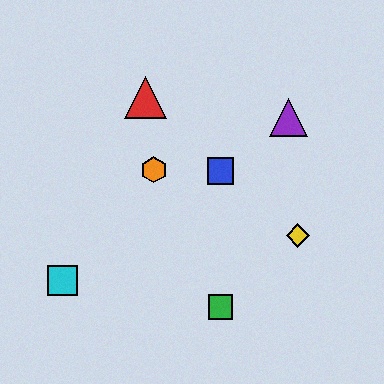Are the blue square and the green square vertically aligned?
Yes, both are at x≈220.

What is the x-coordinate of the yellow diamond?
The yellow diamond is at x≈298.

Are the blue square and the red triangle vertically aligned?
No, the blue square is at x≈220 and the red triangle is at x≈145.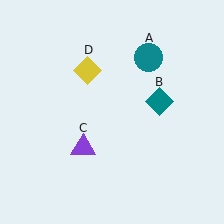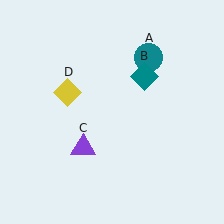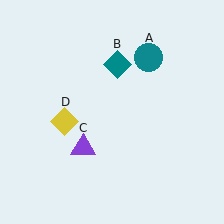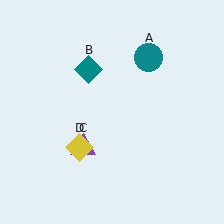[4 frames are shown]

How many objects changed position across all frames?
2 objects changed position: teal diamond (object B), yellow diamond (object D).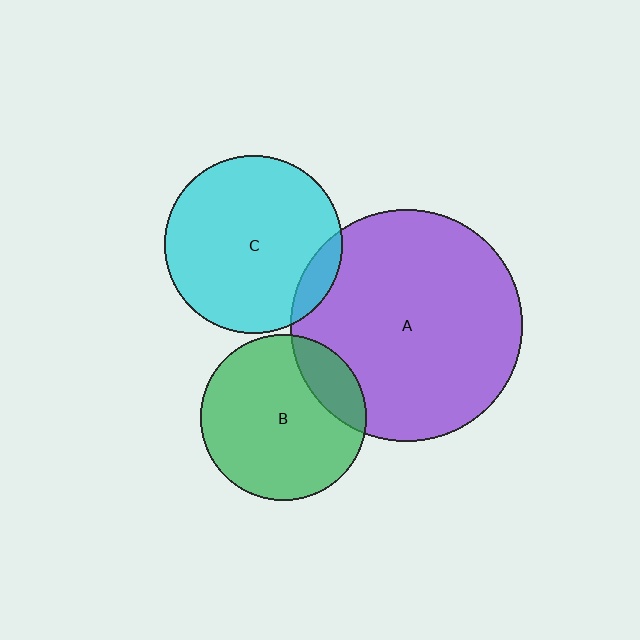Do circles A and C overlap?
Yes.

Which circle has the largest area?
Circle A (purple).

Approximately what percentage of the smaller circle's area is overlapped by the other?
Approximately 10%.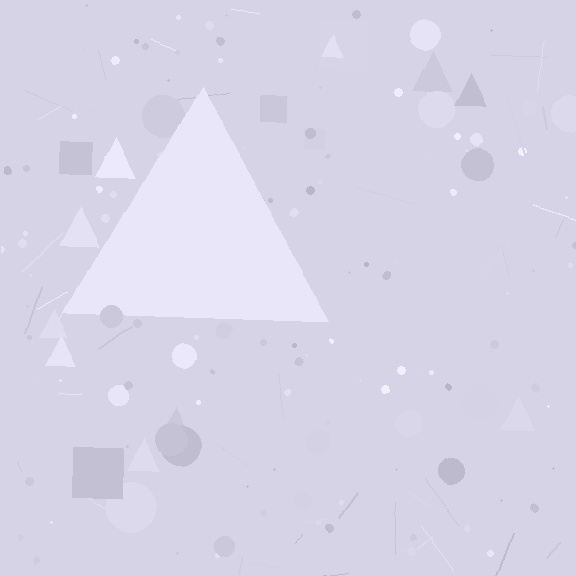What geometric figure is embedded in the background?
A triangle is embedded in the background.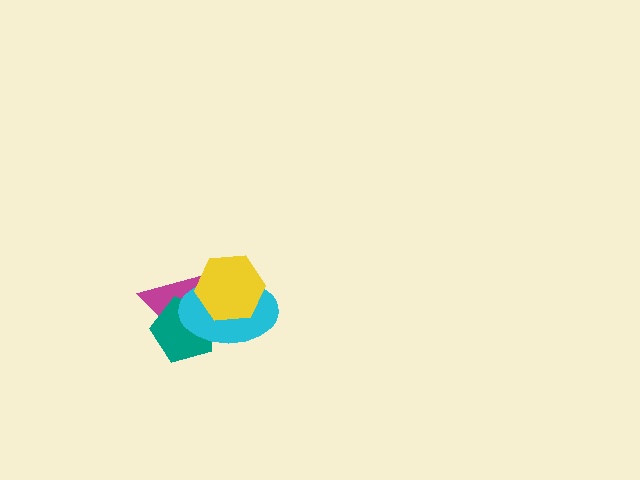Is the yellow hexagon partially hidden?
No, no other shape covers it.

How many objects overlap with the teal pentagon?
3 objects overlap with the teal pentagon.